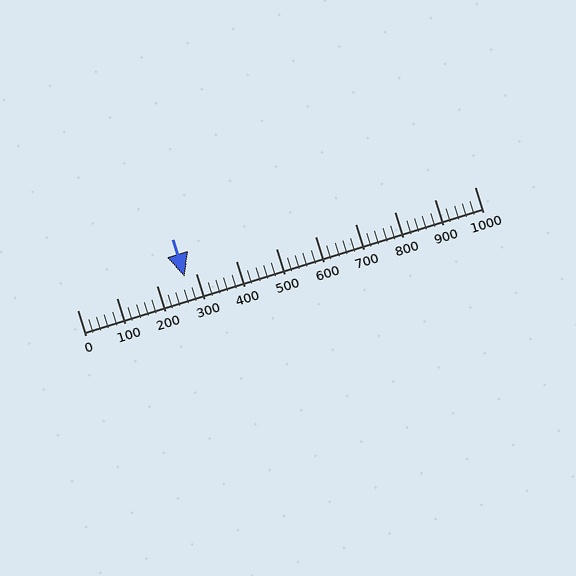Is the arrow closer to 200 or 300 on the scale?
The arrow is closer to 300.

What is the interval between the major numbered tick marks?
The major tick marks are spaced 100 units apart.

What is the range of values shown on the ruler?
The ruler shows values from 0 to 1000.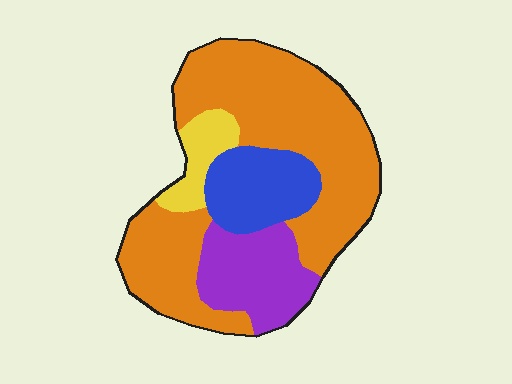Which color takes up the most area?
Orange, at roughly 60%.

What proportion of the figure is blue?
Blue takes up less than a quarter of the figure.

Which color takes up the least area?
Yellow, at roughly 10%.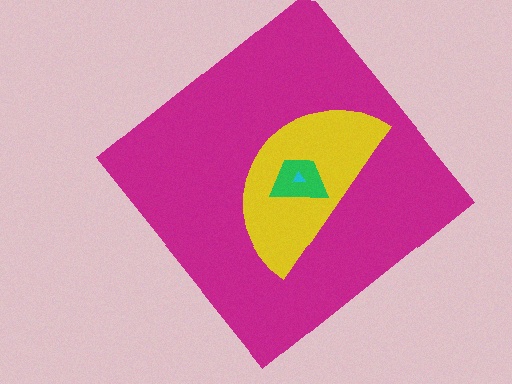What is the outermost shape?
The magenta diamond.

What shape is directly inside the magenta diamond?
The yellow semicircle.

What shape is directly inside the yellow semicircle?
The green trapezoid.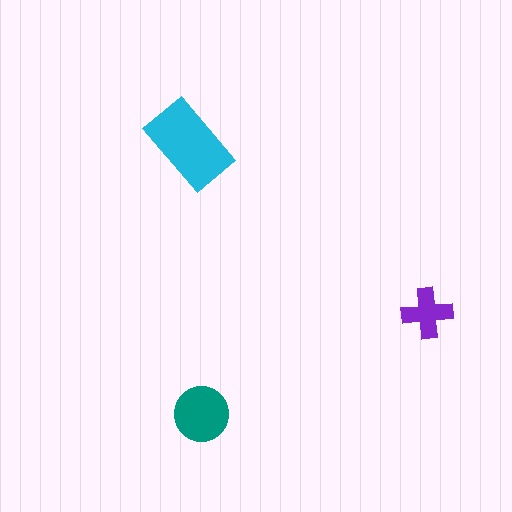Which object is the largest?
The cyan rectangle.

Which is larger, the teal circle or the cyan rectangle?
The cyan rectangle.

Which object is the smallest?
The purple cross.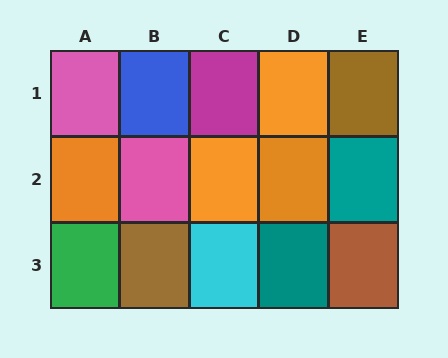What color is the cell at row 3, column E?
Brown.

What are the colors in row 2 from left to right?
Orange, pink, orange, orange, teal.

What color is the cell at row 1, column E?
Brown.